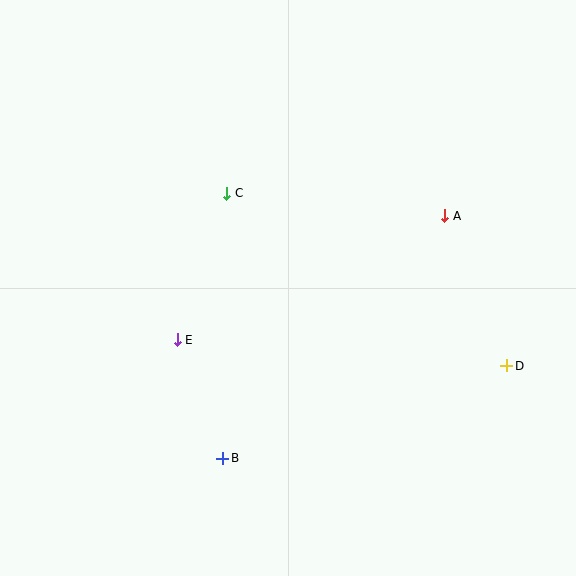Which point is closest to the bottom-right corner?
Point D is closest to the bottom-right corner.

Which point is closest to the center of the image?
Point C at (227, 193) is closest to the center.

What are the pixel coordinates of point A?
Point A is at (445, 216).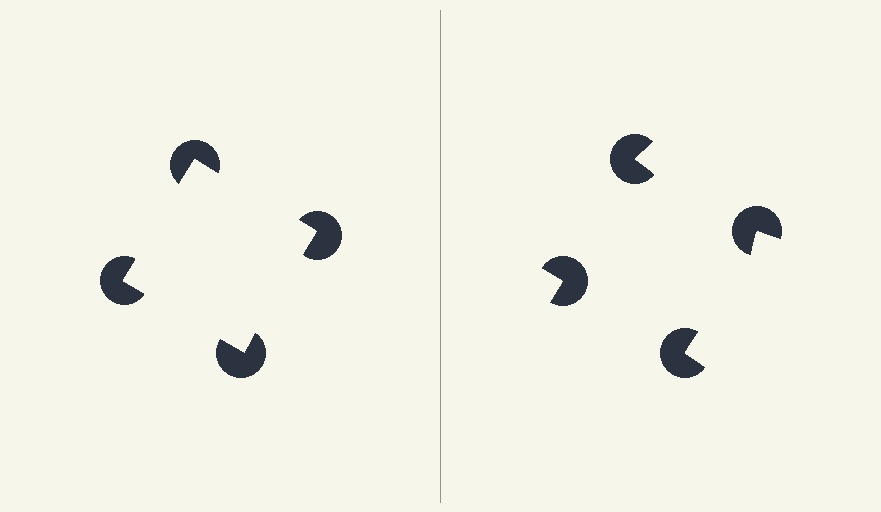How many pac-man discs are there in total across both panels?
8 — 4 on each side.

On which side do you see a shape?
An illusory square appears on the left side. On the right side the wedge cuts are rotated, so no coherent shape forms.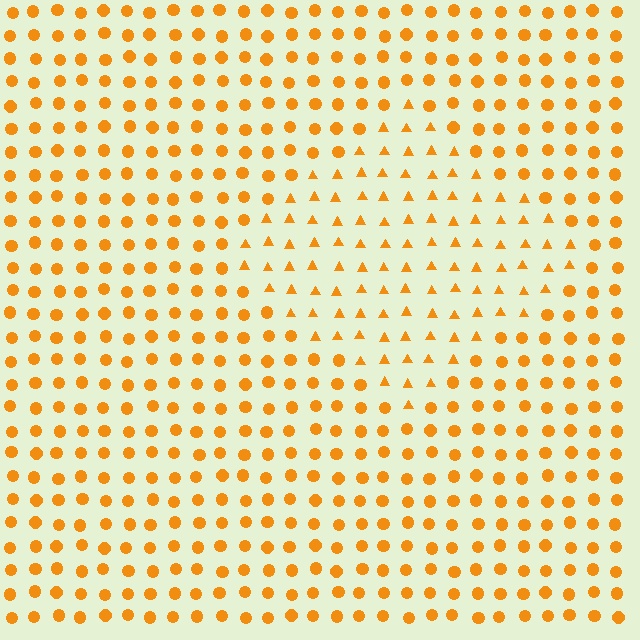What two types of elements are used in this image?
The image uses triangles inside the diamond region and circles outside it.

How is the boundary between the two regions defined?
The boundary is defined by a change in element shape: triangles inside vs. circles outside. All elements share the same color and spacing.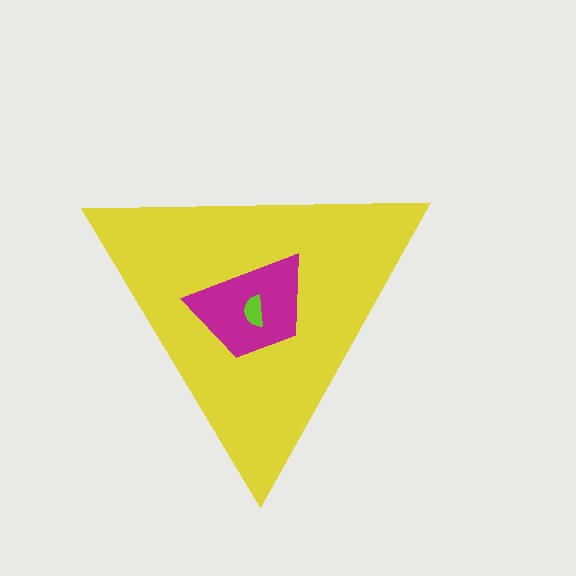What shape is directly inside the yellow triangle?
The magenta trapezoid.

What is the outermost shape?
The yellow triangle.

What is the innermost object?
The lime semicircle.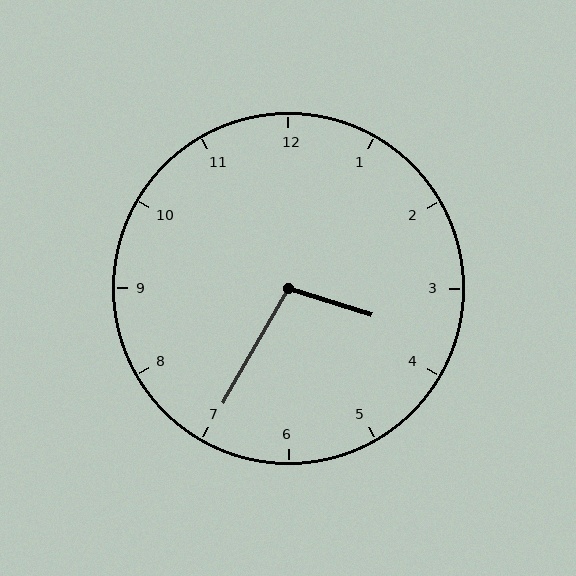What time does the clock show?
3:35.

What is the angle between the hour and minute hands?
Approximately 102 degrees.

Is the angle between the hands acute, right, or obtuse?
It is obtuse.